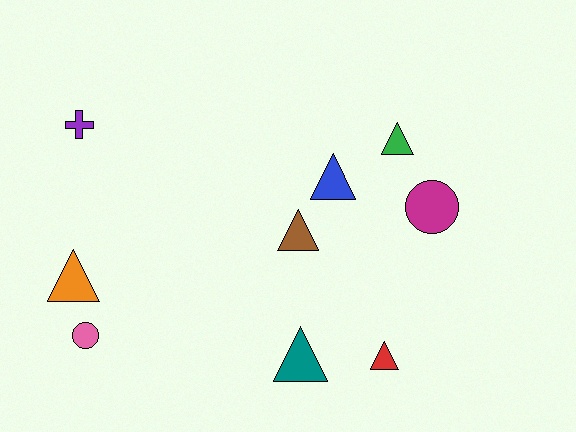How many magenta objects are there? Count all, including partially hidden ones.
There is 1 magenta object.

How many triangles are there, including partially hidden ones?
There are 6 triangles.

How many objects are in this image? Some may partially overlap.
There are 9 objects.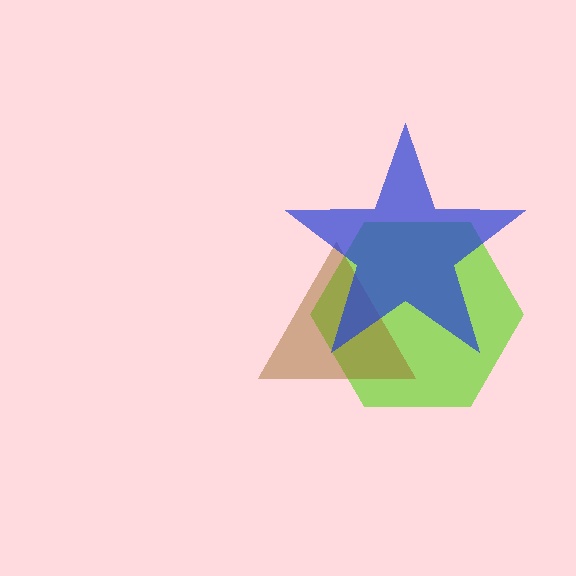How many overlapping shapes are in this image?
There are 3 overlapping shapes in the image.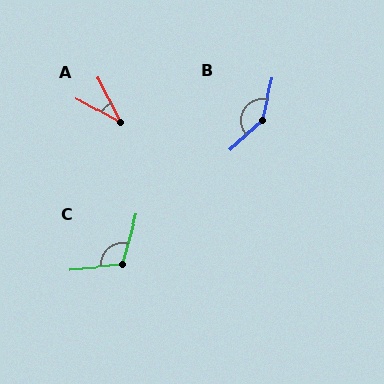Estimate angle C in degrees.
Approximately 110 degrees.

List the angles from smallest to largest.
A (36°), C (110°), B (146°).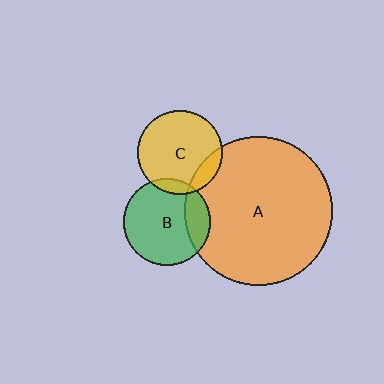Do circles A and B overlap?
Yes.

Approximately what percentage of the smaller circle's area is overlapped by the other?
Approximately 20%.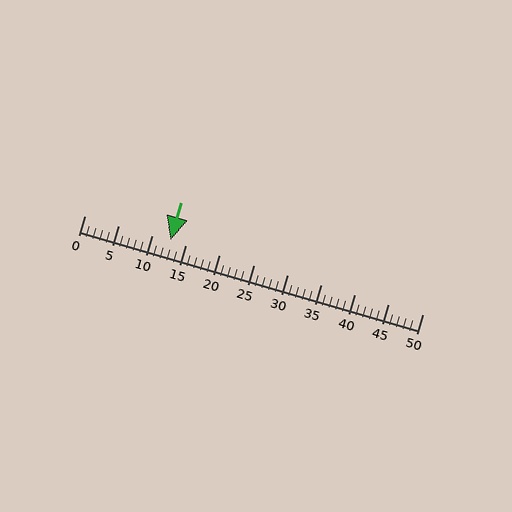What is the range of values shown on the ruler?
The ruler shows values from 0 to 50.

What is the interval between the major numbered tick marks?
The major tick marks are spaced 5 units apart.